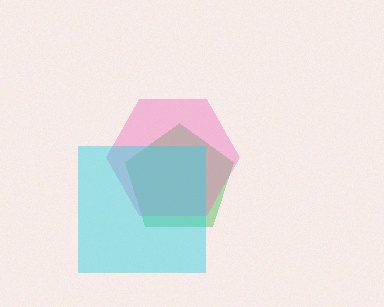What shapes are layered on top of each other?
The layered shapes are: a green pentagon, a pink hexagon, a cyan square.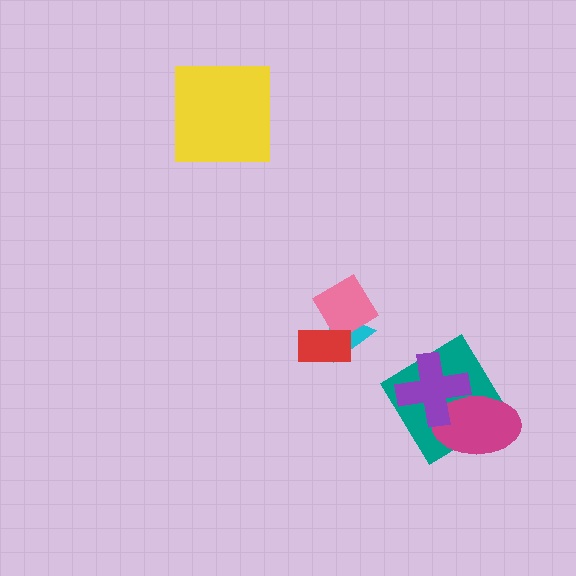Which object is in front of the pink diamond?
The red rectangle is in front of the pink diamond.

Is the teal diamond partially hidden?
Yes, it is partially covered by another shape.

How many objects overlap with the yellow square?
0 objects overlap with the yellow square.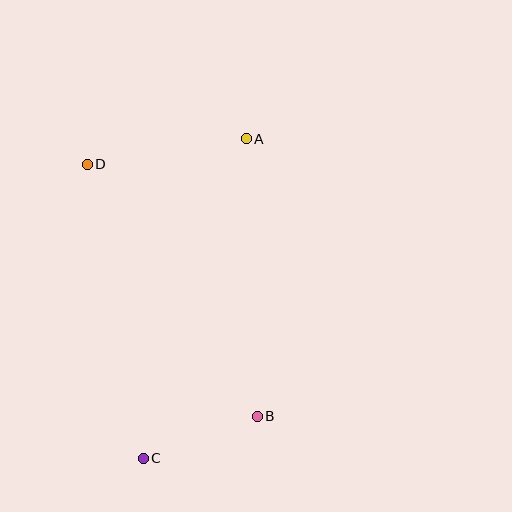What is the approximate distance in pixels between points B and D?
The distance between B and D is approximately 304 pixels.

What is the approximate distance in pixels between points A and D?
The distance between A and D is approximately 161 pixels.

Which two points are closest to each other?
Points B and C are closest to each other.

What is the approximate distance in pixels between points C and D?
The distance between C and D is approximately 299 pixels.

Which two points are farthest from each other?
Points A and C are farthest from each other.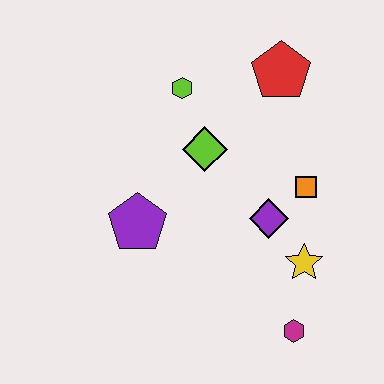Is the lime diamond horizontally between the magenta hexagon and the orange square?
No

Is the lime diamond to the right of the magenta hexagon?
No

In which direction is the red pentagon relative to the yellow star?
The red pentagon is above the yellow star.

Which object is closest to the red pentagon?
The lime hexagon is closest to the red pentagon.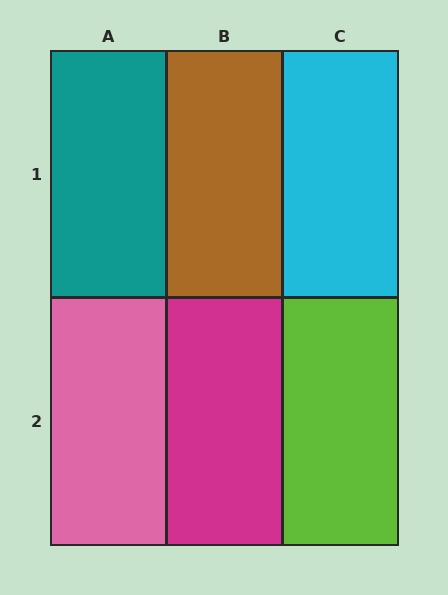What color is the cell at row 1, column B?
Brown.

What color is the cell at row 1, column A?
Teal.